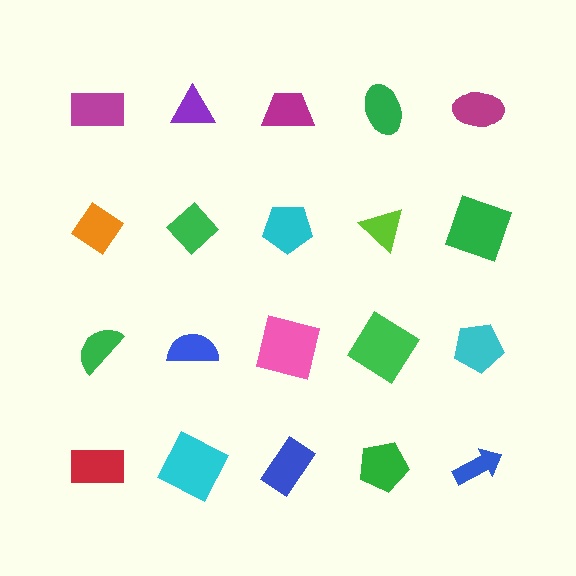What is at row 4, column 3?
A blue rectangle.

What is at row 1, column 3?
A magenta trapezoid.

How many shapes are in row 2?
5 shapes.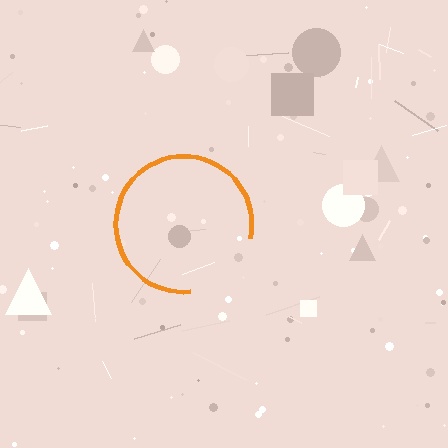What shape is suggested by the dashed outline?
The dashed outline suggests a circle.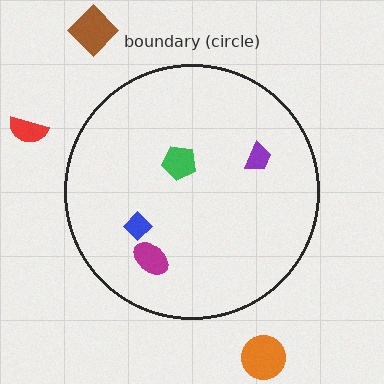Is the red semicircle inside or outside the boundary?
Outside.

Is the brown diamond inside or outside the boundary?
Outside.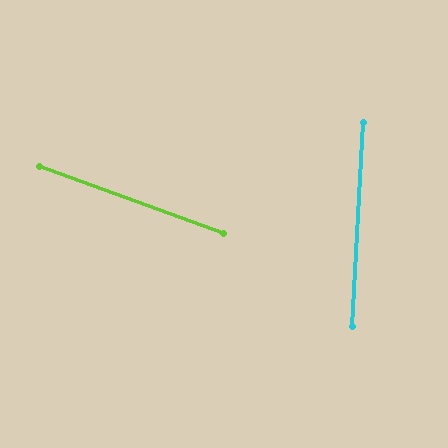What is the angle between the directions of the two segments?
Approximately 73 degrees.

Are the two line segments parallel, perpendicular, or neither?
Neither parallel nor perpendicular — they differ by about 73°.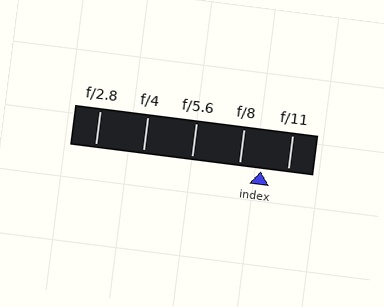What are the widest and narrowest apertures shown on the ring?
The widest aperture shown is f/2.8 and the narrowest is f/11.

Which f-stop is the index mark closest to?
The index mark is closest to f/8.